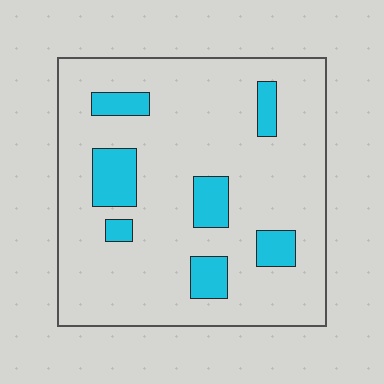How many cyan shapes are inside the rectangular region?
7.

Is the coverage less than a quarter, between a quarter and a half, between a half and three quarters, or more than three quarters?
Less than a quarter.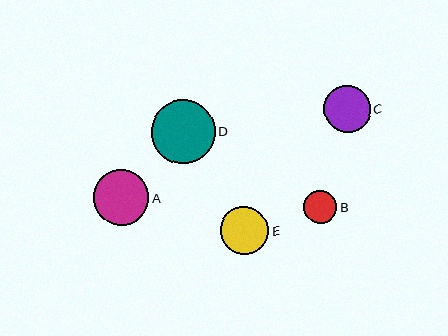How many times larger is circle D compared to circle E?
Circle D is approximately 1.3 times the size of circle E.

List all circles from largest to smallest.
From largest to smallest: D, A, E, C, B.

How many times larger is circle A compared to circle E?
Circle A is approximately 1.1 times the size of circle E.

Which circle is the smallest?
Circle B is the smallest with a size of approximately 33 pixels.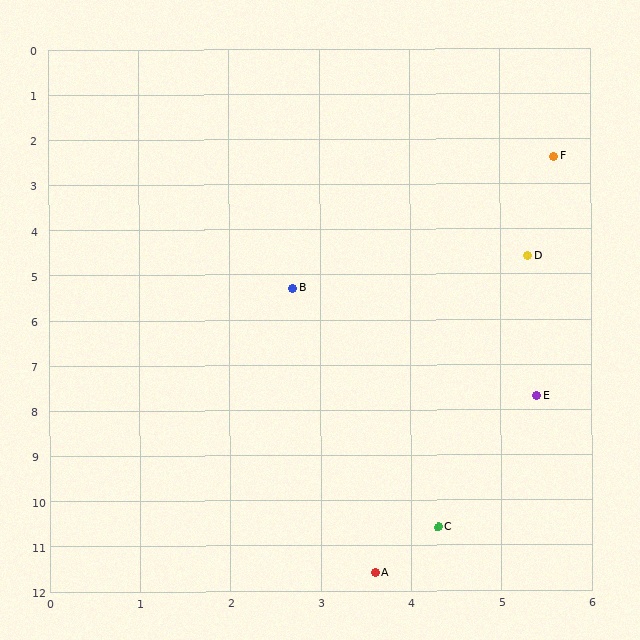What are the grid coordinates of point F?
Point F is at approximately (5.6, 2.4).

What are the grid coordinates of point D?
Point D is at approximately (5.3, 4.6).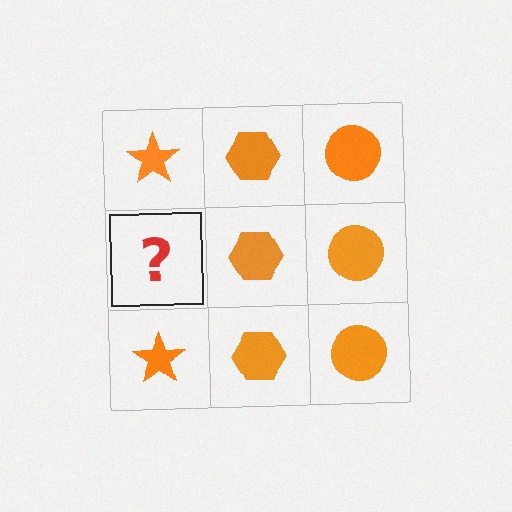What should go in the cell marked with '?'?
The missing cell should contain an orange star.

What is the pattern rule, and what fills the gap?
The rule is that each column has a consistent shape. The gap should be filled with an orange star.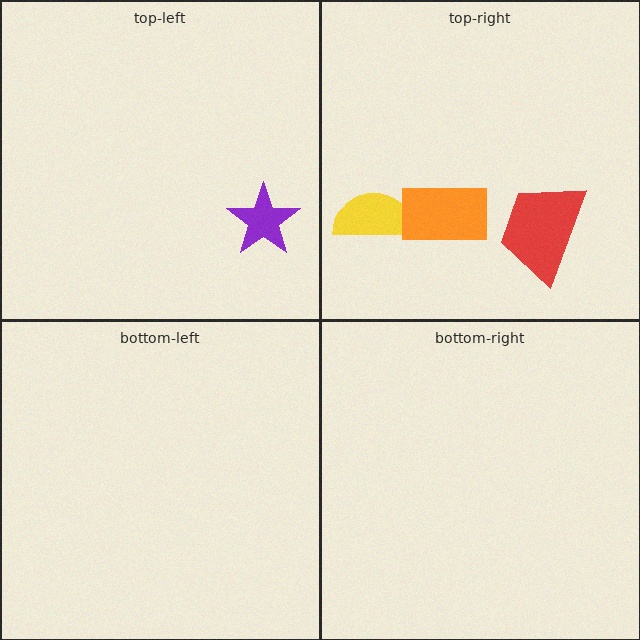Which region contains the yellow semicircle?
The top-right region.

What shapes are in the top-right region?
The red trapezoid, the yellow semicircle, the orange rectangle.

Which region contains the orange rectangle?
The top-right region.